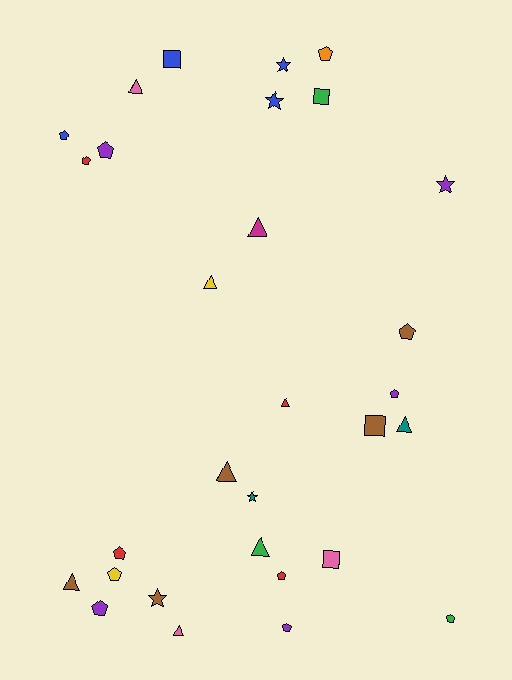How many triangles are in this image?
There are 9 triangles.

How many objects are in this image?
There are 30 objects.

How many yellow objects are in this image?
There are 2 yellow objects.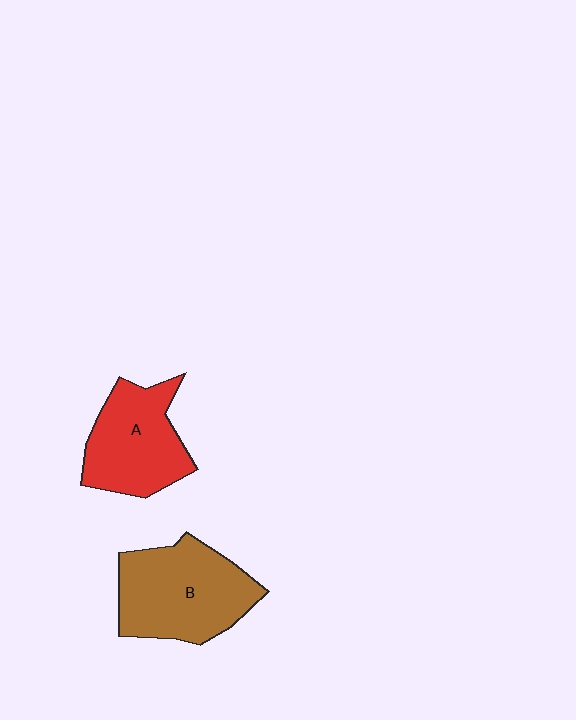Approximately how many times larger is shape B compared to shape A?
Approximately 1.2 times.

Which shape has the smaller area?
Shape A (red).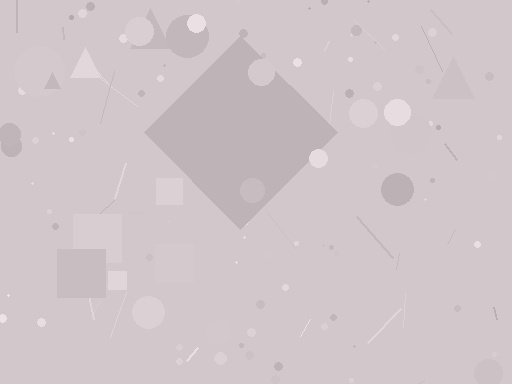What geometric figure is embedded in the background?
A diamond is embedded in the background.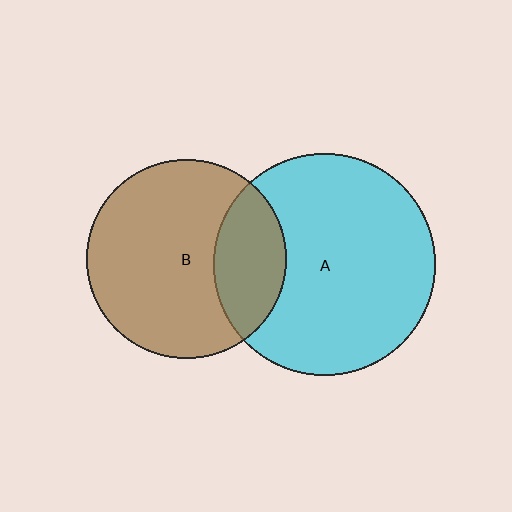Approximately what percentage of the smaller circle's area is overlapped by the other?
Approximately 25%.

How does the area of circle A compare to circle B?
Approximately 1.2 times.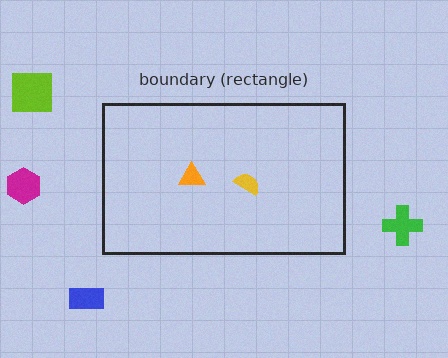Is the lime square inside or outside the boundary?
Outside.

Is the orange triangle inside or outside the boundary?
Inside.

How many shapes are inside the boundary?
2 inside, 4 outside.